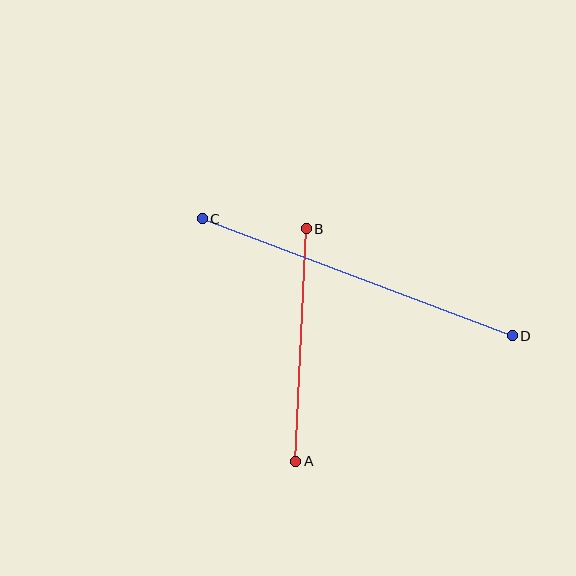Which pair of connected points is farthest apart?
Points C and D are farthest apart.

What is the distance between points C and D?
The distance is approximately 331 pixels.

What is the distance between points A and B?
The distance is approximately 233 pixels.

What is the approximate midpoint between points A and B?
The midpoint is at approximately (301, 345) pixels.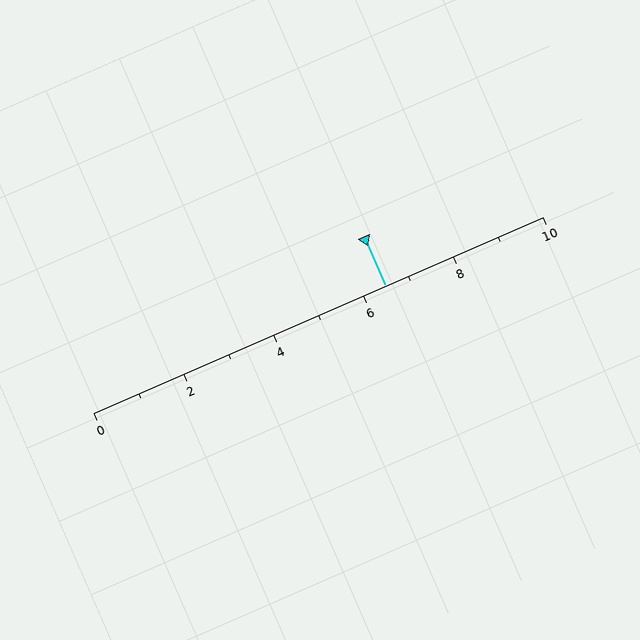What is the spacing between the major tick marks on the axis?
The major ticks are spaced 2 apart.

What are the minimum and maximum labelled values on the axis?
The axis runs from 0 to 10.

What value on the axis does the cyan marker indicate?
The marker indicates approximately 6.5.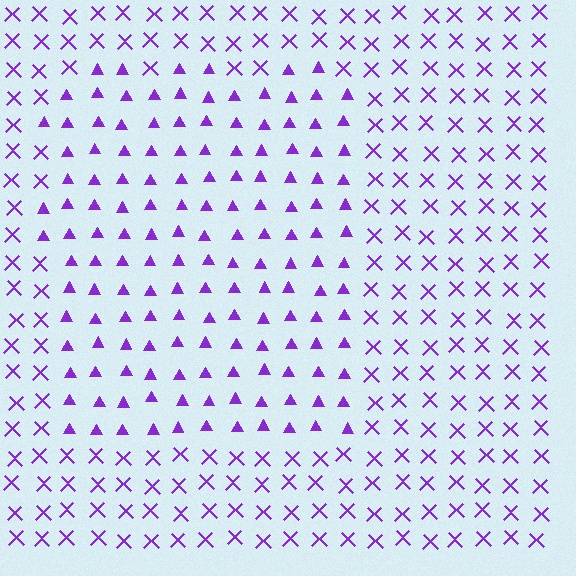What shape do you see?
I see a rectangle.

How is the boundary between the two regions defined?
The boundary is defined by a change in element shape: triangles inside vs. X marks outside. All elements share the same color and spacing.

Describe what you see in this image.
The image is filled with small purple elements arranged in a uniform grid. A rectangle-shaped region contains triangles, while the surrounding area contains X marks. The boundary is defined purely by the change in element shape.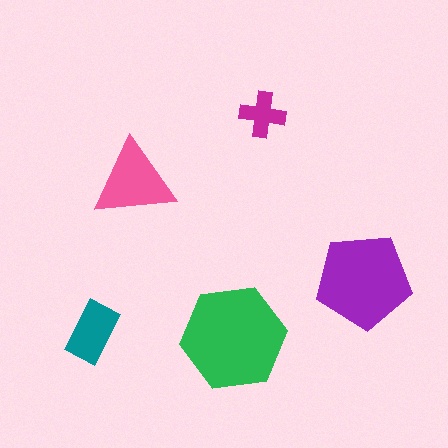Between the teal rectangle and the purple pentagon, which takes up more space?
The purple pentagon.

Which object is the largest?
The green hexagon.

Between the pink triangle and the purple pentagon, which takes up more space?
The purple pentagon.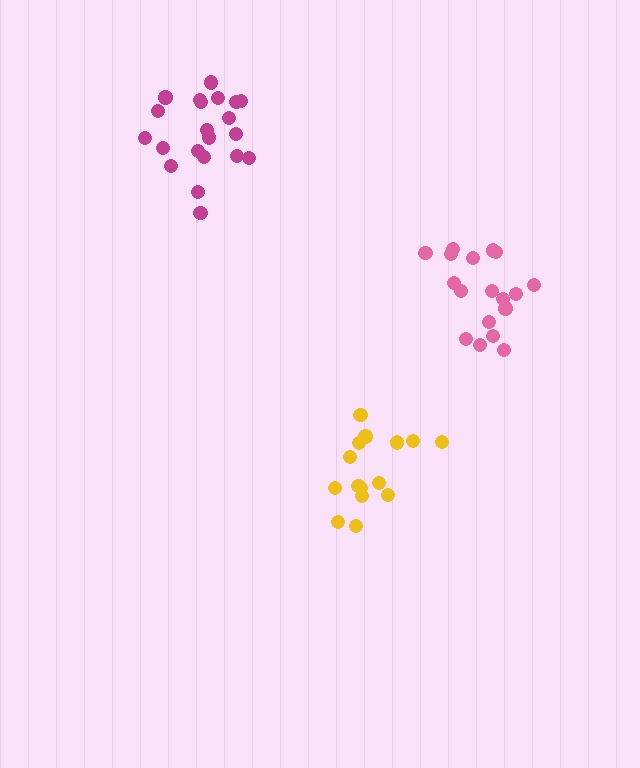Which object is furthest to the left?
The magenta cluster is leftmost.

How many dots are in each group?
Group 1: 18 dots, Group 2: 15 dots, Group 3: 21 dots (54 total).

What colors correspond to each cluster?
The clusters are colored: pink, yellow, magenta.